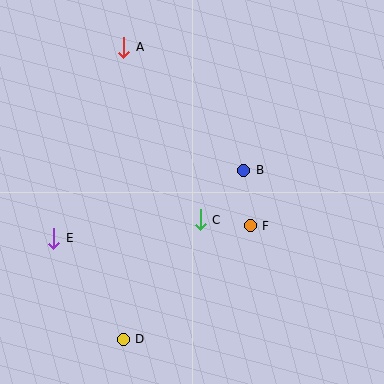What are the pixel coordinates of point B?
Point B is at (244, 170).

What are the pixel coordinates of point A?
Point A is at (124, 47).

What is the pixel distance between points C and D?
The distance between C and D is 142 pixels.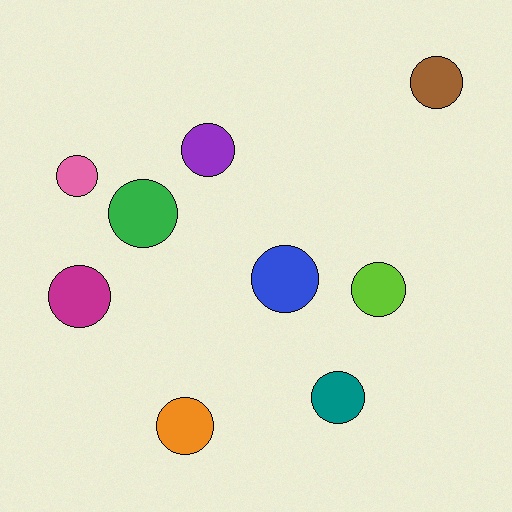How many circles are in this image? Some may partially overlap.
There are 9 circles.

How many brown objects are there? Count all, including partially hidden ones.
There is 1 brown object.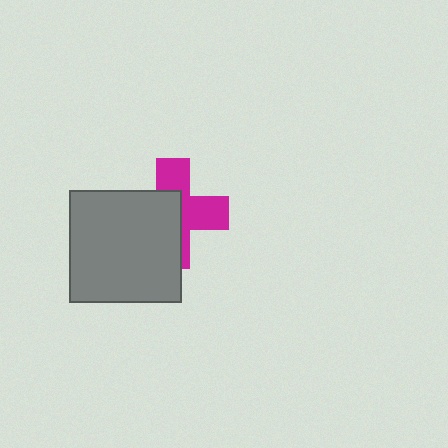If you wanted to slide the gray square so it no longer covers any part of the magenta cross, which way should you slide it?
Slide it toward the lower-left — that is the most direct way to separate the two shapes.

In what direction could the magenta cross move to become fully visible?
The magenta cross could move toward the upper-right. That would shift it out from behind the gray square entirely.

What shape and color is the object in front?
The object in front is a gray square.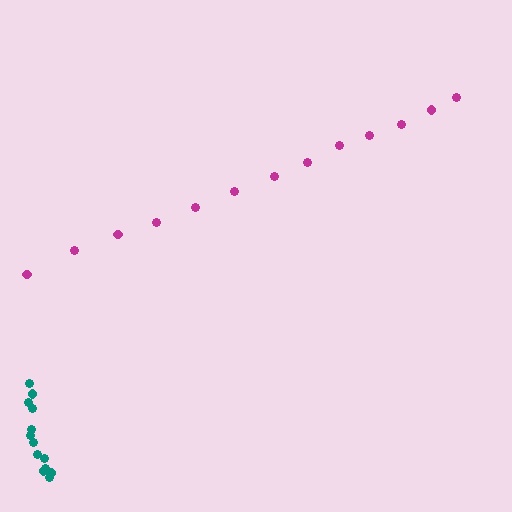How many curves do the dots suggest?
There are 2 distinct paths.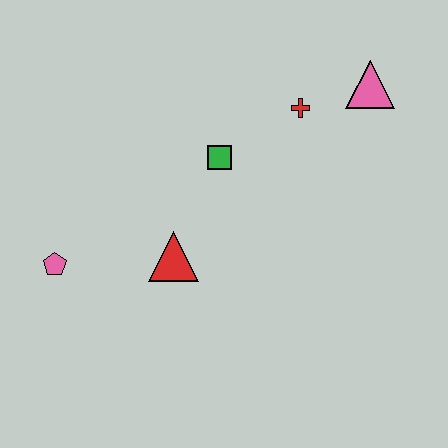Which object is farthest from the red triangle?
The pink triangle is farthest from the red triangle.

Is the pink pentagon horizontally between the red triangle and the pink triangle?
No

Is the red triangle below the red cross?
Yes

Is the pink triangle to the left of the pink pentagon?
No